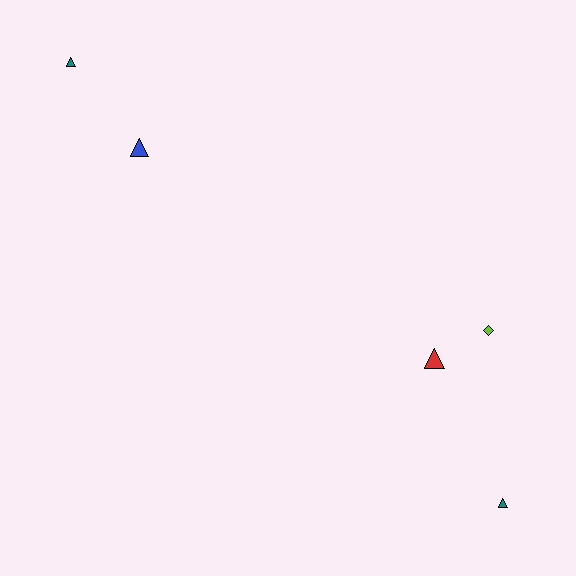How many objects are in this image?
There are 5 objects.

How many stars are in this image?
There are no stars.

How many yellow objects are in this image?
There are no yellow objects.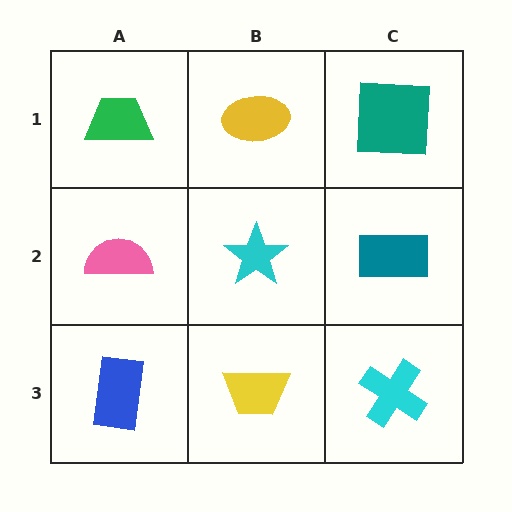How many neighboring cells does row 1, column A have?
2.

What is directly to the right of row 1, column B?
A teal square.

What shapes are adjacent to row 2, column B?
A yellow ellipse (row 1, column B), a yellow trapezoid (row 3, column B), a pink semicircle (row 2, column A), a teal rectangle (row 2, column C).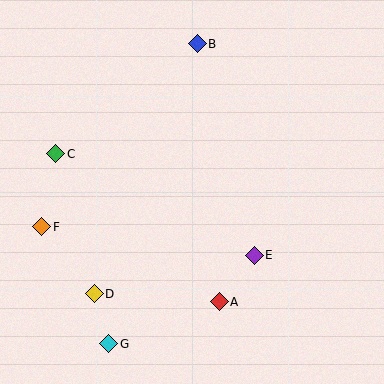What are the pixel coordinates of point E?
Point E is at (254, 255).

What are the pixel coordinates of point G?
Point G is at (109, 344).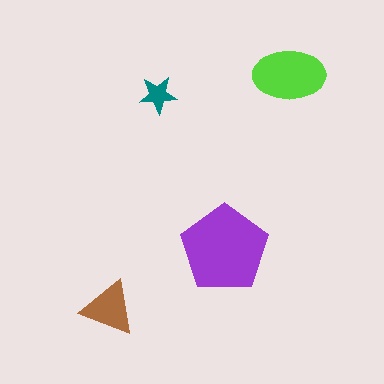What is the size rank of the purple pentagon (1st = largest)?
1st.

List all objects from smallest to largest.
The teal star, the brown triangle, the lime ellipse, the purple pentagon.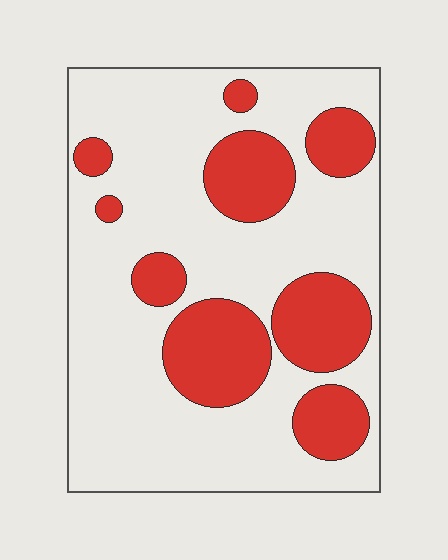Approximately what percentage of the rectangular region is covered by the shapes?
Approximately 30%.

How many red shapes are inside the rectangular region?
9.